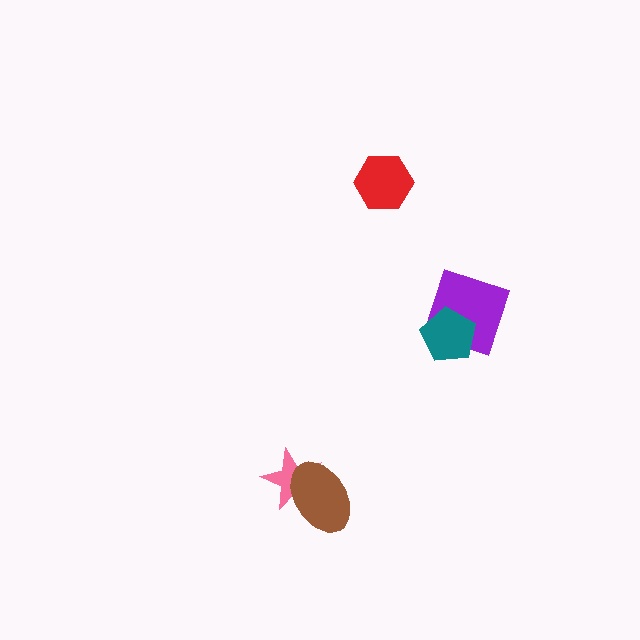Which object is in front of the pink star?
The brown ellipse is in front of the pink star.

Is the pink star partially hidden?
Yes, it is partially covered by another shape.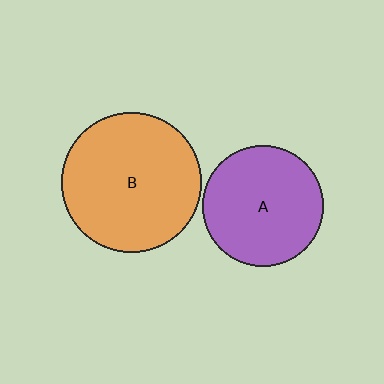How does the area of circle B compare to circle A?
Approximately 1.3 times.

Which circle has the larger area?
Circle B (orange).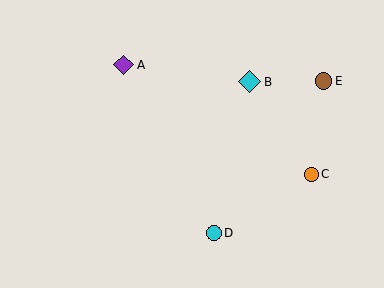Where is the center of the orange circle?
The center of the orange circle is at (311, 174).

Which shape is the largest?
The cyan diamond (labeled B) is the largest.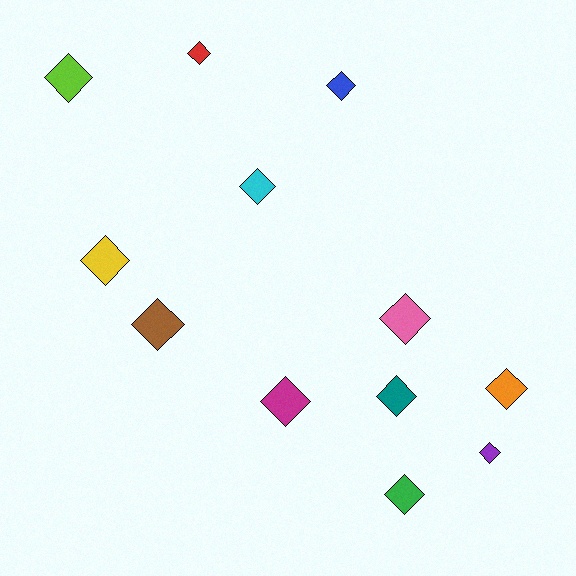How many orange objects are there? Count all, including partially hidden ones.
There is 1 orange object.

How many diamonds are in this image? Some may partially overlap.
There are 12 diamonds.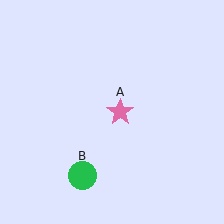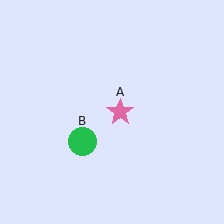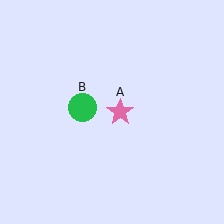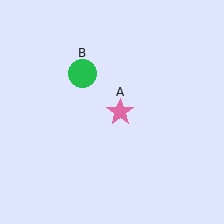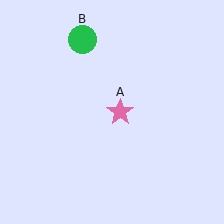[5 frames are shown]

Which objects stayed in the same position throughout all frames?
Pink star (object A) remained stationary.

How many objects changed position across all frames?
1 object changed position: green circle (object B).